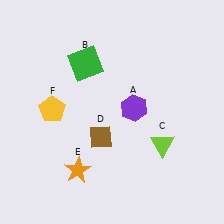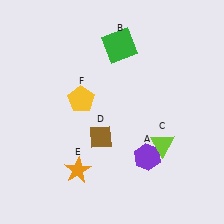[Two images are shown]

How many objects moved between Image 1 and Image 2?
3 objects moved between the two images.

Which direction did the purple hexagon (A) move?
The purple hexagon (A) moved down.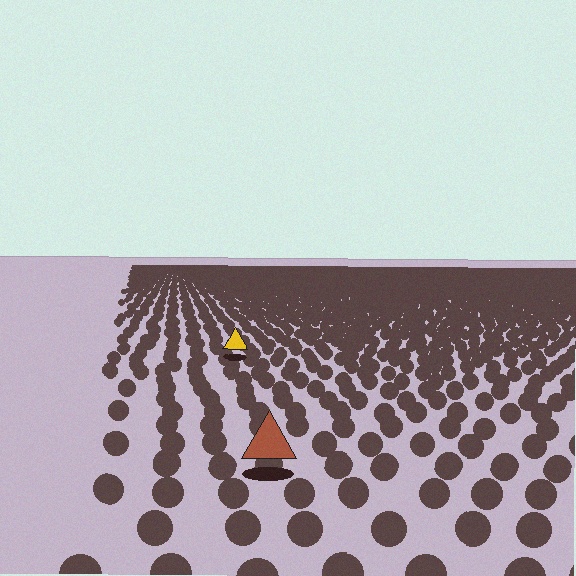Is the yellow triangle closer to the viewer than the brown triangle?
No. The brown triangle is closer — you can tell from the texture gradient: the ground texture is coarser near it.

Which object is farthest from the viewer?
The yellow triangle is farthest from the viewer. It appears smaller and the ground texture around it is denser.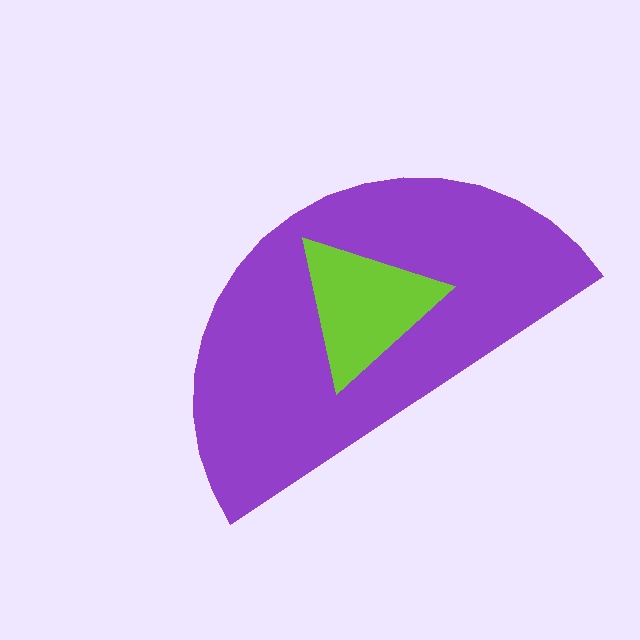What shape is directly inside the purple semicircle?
The lime triangle.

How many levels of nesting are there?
2.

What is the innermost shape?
The lime triangle.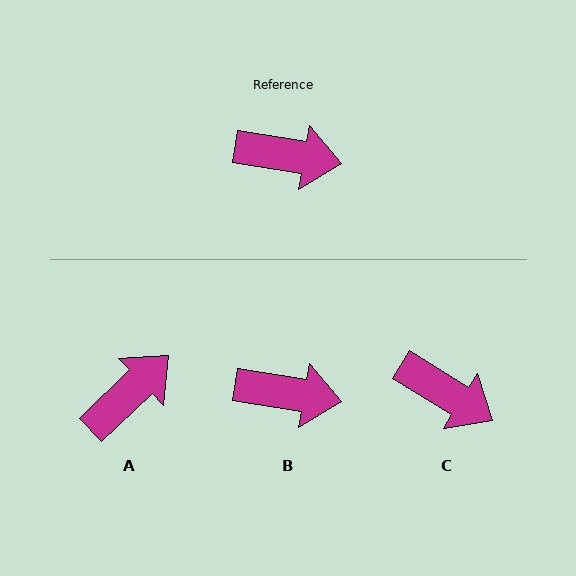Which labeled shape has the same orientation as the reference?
B.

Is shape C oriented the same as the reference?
No, it is off by about 23 degrees.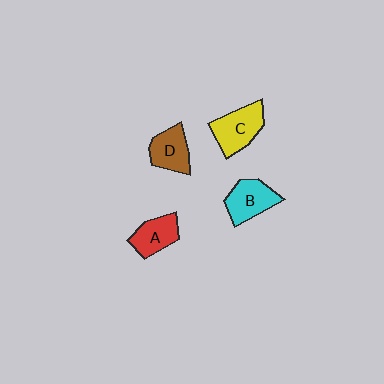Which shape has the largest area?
Shape C (yellow).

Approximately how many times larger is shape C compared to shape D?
Approximately 1.3 times.